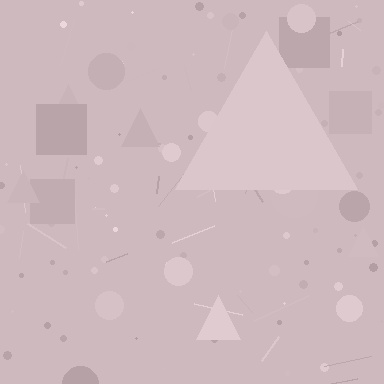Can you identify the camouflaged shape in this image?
The camouflaged shape is a triangle.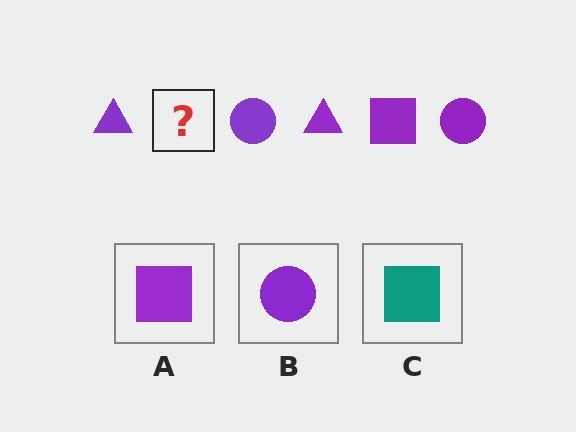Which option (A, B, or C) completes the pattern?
A.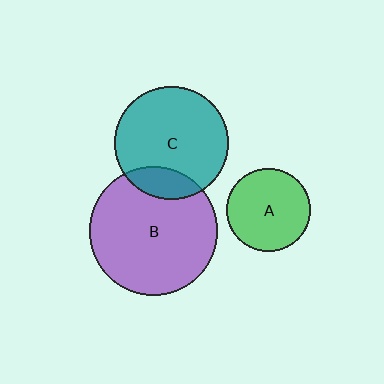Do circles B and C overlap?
Yes.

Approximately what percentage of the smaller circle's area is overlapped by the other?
Approximately 15%.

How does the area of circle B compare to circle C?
Approximately 1.3 times.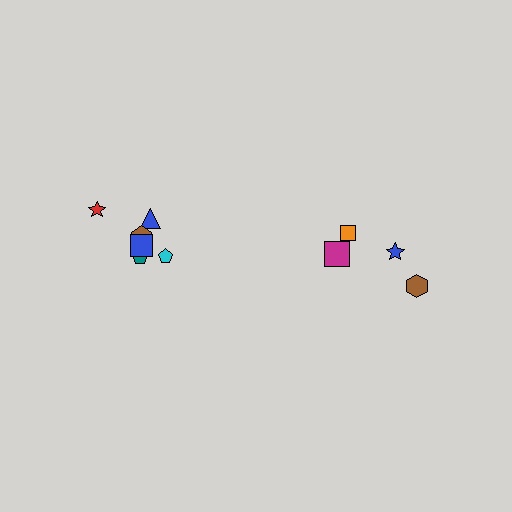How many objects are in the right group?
There are 4 objects.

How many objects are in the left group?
There are 6 objects.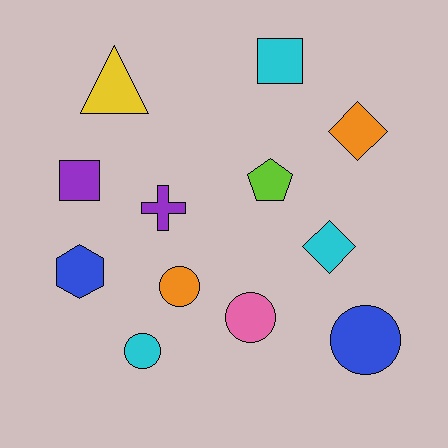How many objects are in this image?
There are 12 objects.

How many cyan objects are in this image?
There are 3 cyan objects.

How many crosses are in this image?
There is 1 cross.